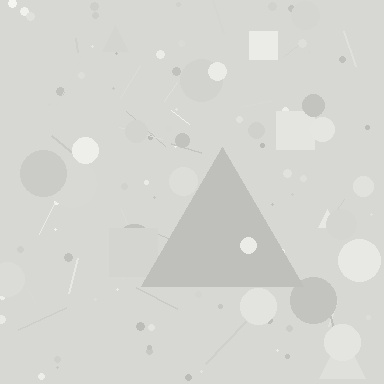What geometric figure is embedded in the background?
A triangle is embedded in the background.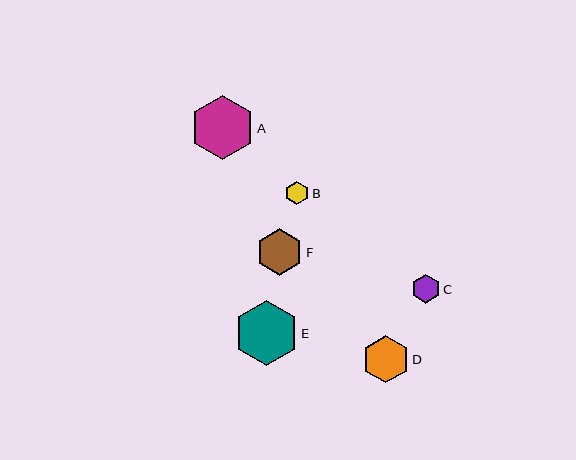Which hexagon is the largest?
Hexagon E is the largest with a size of approximately 64 pixels.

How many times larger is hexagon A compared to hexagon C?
Hexagon A is approximately 2.2 times the size of hexagon C.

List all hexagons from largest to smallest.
From largest to smallest: E, A, D, F, C, B.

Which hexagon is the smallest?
Hexagon B is the smallest with a size of approximately 24 pixels.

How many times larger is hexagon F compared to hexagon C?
Hexagon F is approximately 1.6 times the size of hexagon C.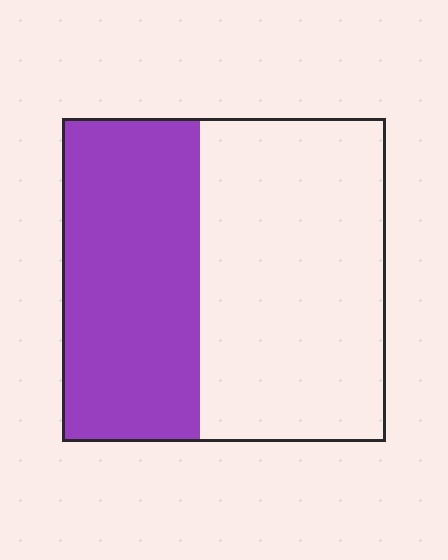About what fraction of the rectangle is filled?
About two fifths (2/5).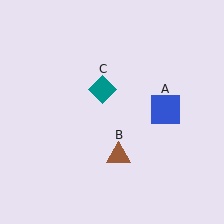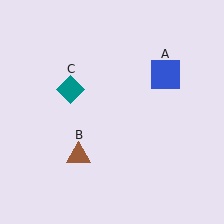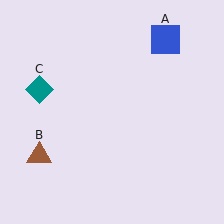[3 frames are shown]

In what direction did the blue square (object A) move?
The blue square (object A) moved up.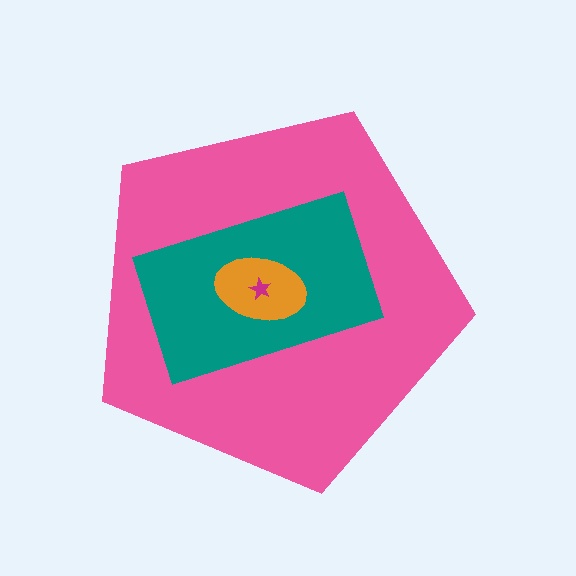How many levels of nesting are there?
4.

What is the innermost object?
The magenta star.